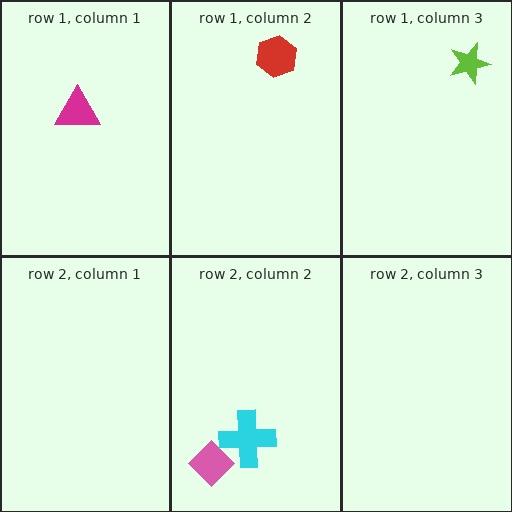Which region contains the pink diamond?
The row 2, column 2 region.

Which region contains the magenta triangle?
The row 1, column 1 region.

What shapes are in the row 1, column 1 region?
The magenta triangle.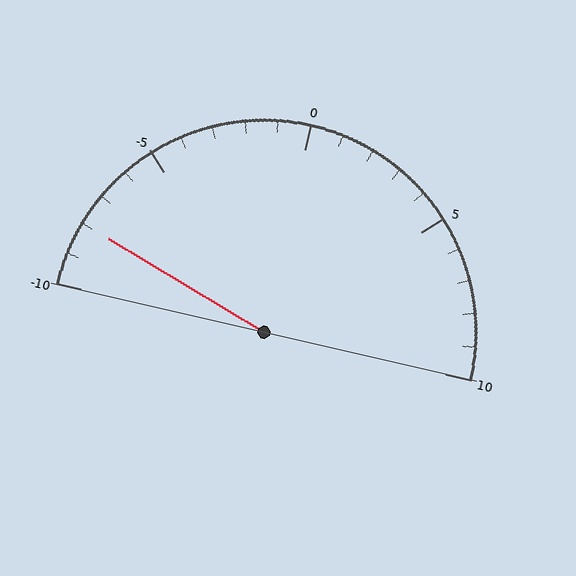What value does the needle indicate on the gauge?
The needle indicates approximately -8.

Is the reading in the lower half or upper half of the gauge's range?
The reading is in the lower half of the range (-10 to 10).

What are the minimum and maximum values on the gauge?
The gauge ranges from -10 to 10.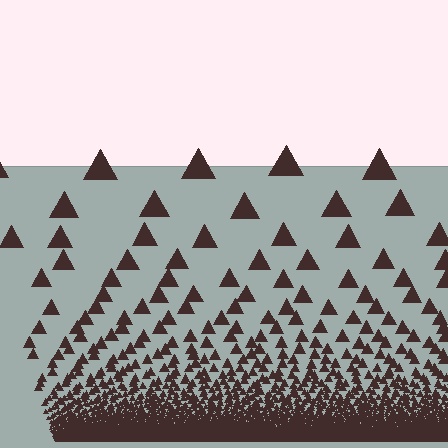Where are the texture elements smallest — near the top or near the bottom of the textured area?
Near the bottom.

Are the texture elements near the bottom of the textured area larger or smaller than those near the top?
Smaller. The gradient is inverted — elements near the bottom are smaller and denser.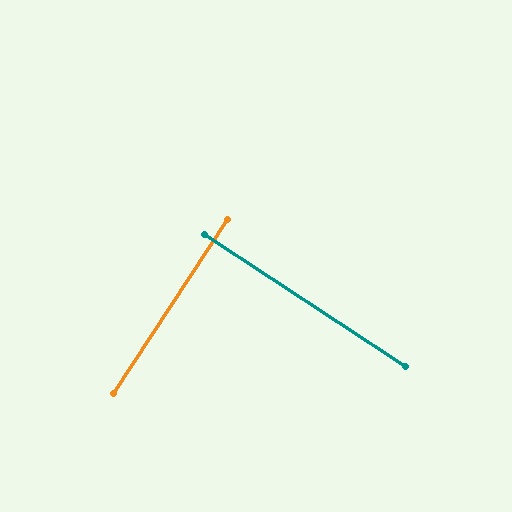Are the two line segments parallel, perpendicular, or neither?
Perpendicular — they meet at approximately 90°.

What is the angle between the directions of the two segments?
Approximately 90 degrees.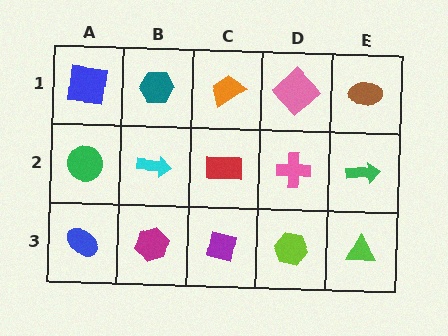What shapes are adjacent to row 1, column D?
A pink cross (row 2, column D), an orange trapezoid (row 1, column C), a brown ellipse (row 1, column E).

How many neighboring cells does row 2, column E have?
3.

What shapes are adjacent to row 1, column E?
A green arrow (row 2, column E), a pink diamond (row 1, column D).